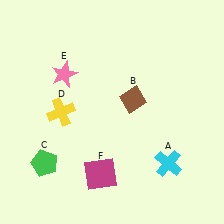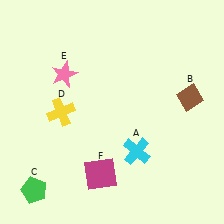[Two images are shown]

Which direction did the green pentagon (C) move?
The green pentagon (C) moved down.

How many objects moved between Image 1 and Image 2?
3 objects moved between the two images.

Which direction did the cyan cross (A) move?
The cyan cross (A) moved left.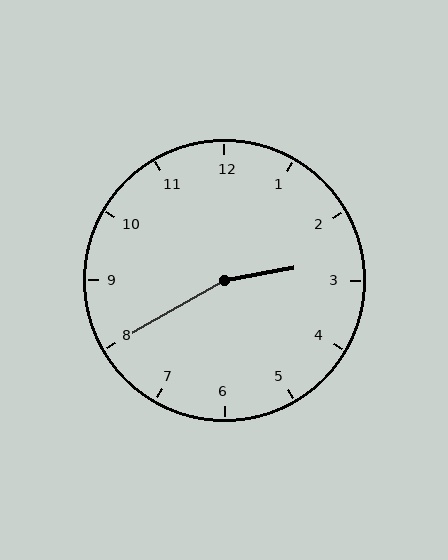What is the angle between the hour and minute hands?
Approximately 160 degrees.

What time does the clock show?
2:40.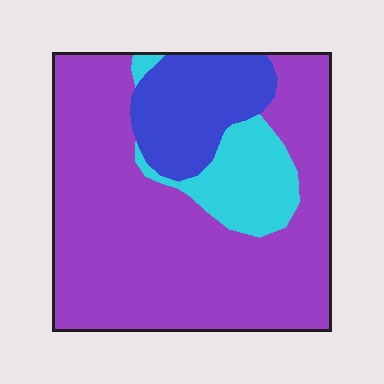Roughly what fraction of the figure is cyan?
Cyan takes up less than a sixth of the figure.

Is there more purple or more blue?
Purple.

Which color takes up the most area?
Purple, at roughly 70%.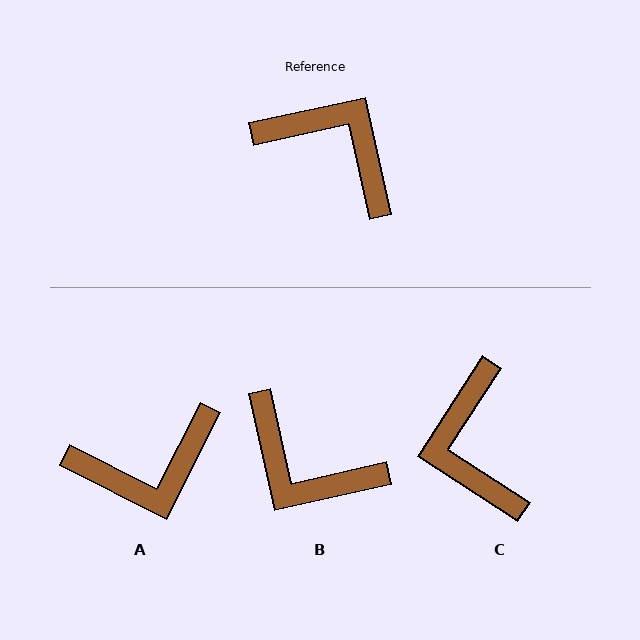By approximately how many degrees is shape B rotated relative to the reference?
Approximately 180 degrees clockwise.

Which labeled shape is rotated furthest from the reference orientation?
B, about 180 degrees away.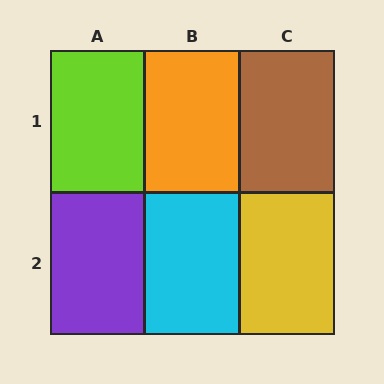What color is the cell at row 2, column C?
Yellow.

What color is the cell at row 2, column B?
Cyan.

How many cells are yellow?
1 cell is yellow.